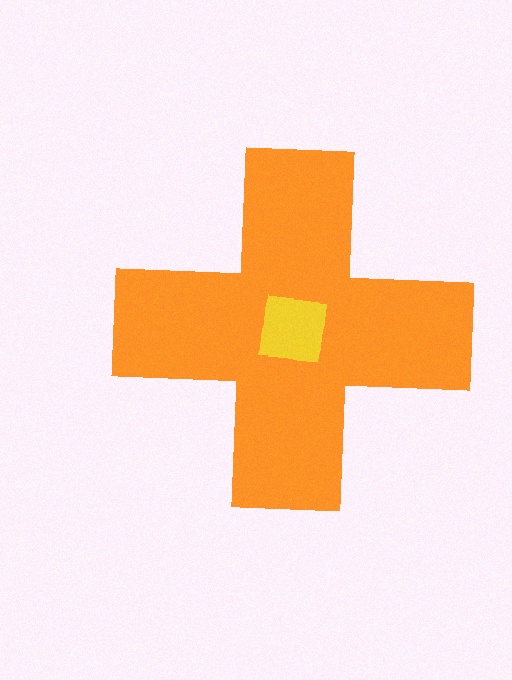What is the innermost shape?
The yellow square.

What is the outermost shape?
The orange cross.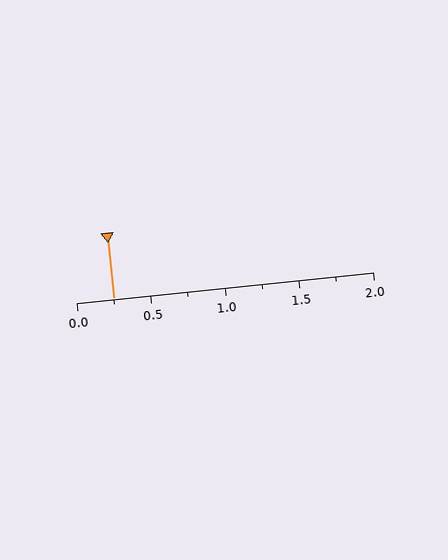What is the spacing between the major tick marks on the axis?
The major ticks are spaced 0.5 apart.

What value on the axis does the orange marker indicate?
The marker indicates approximately 0.25.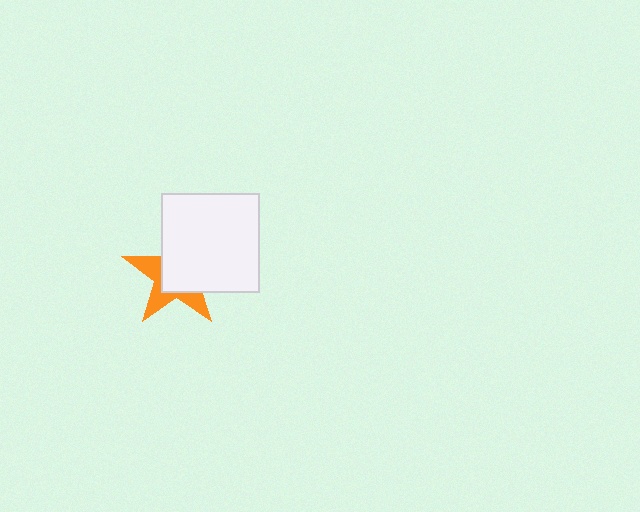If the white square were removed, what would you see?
You would see the complete orange star.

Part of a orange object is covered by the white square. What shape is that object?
It is a star.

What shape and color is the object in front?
The object in front is a white square.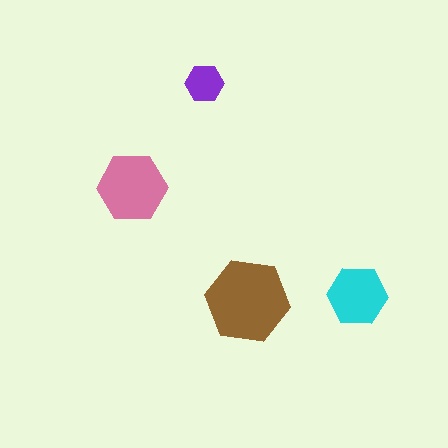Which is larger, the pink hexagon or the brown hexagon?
The brown one.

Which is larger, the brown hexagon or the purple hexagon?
The brown one.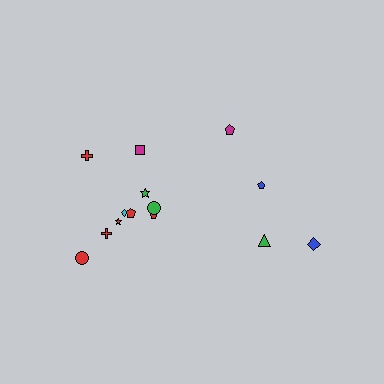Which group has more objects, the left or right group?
The left group.